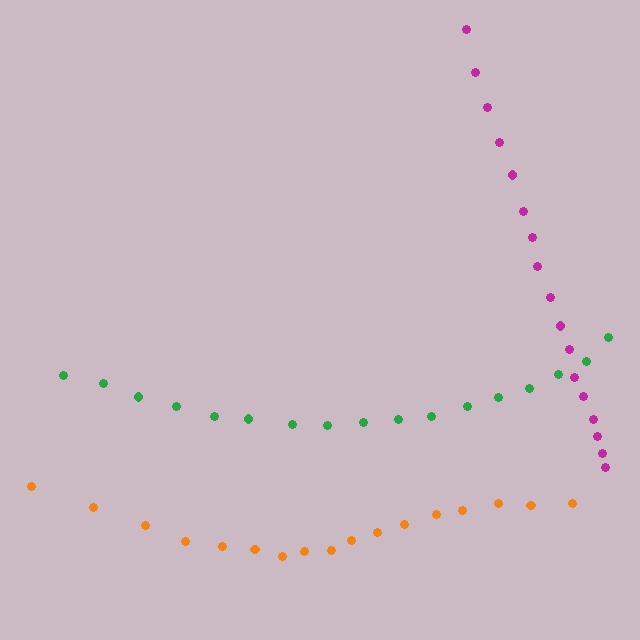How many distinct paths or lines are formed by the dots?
There are 3 distinct paths.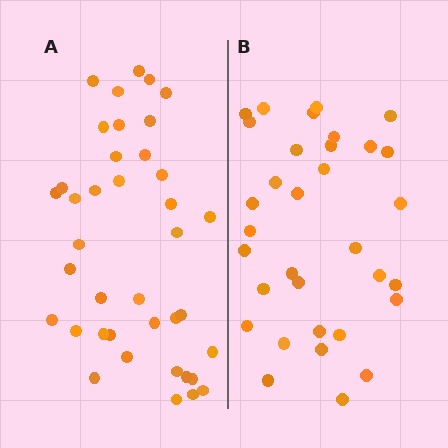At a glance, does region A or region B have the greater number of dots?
Region A (the left region) has more dots.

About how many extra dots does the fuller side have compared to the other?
Region A has about 6 more dots than region B.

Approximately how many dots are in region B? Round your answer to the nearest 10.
About 30 dots. (The exact count is 33, which rounds to 30.)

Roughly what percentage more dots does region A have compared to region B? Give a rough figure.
About 20% more.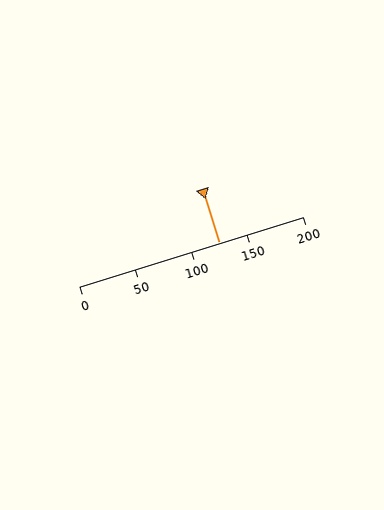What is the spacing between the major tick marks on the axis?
The major ticks are spaced 50 apart.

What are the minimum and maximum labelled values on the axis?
The axis runs from 0 to 200.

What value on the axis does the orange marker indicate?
The marker indicates approximately 125.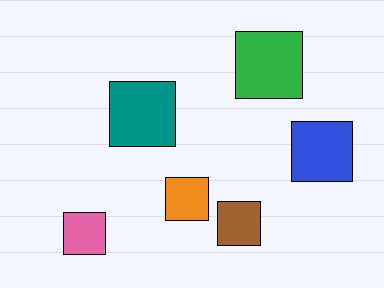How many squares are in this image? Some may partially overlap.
There are 6 squares.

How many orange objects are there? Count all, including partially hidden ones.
There is 1 orange object.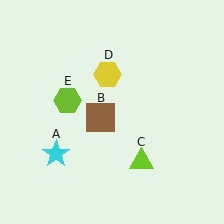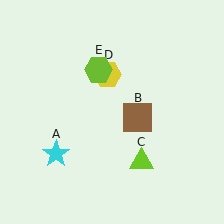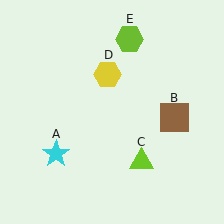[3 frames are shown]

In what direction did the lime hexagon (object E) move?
The lime hexagon (object E) moved up and to the right.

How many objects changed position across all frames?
2 objects changed position: brown square (object B), lime hexagon (object E).